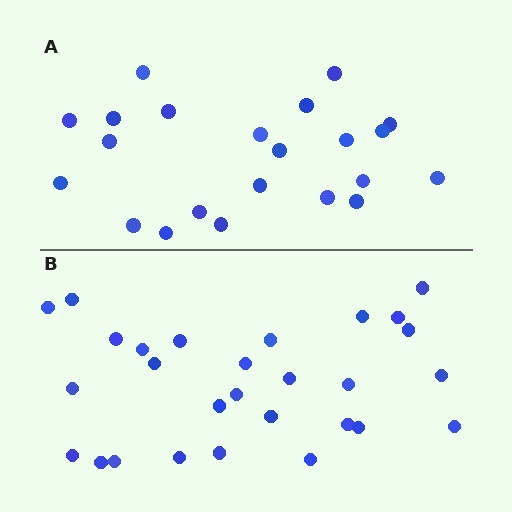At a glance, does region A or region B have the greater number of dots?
Region B (the bottom region) has more dots.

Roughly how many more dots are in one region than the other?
Region B has about 6 more dots than region A.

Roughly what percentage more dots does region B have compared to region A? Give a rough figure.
About 25% more.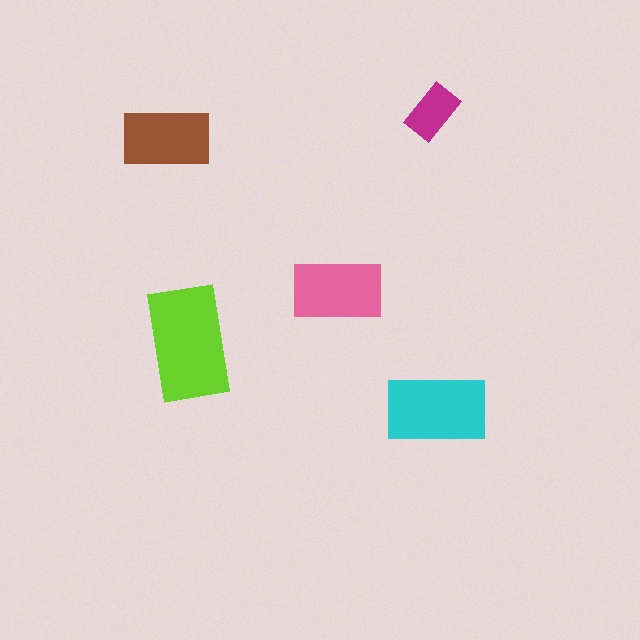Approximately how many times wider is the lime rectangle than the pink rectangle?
About 1.5 times wider.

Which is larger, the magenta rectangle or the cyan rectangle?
The cyan one.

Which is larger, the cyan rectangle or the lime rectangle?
The lime one.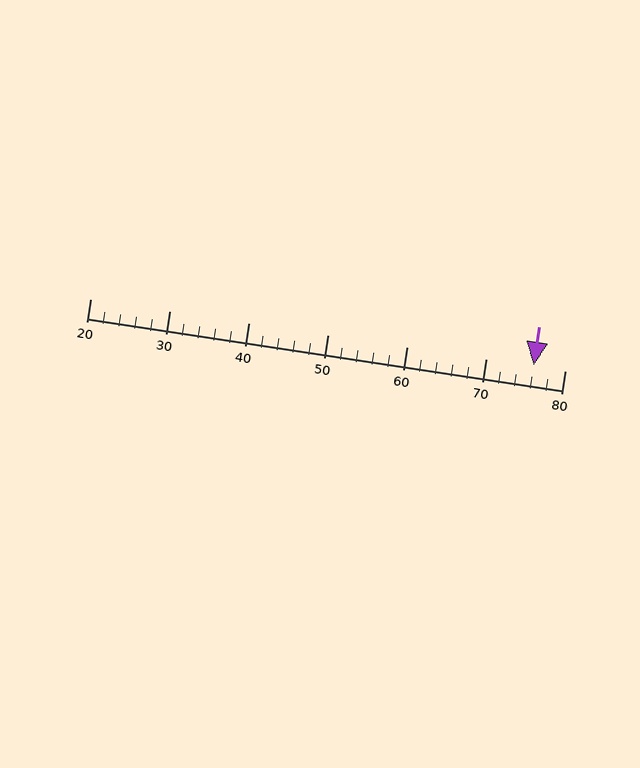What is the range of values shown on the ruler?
The ruler shows values from 20 to 80.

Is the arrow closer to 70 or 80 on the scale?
The arrow is closer to 80.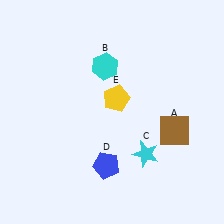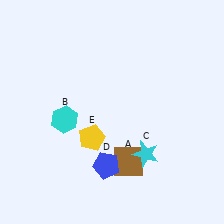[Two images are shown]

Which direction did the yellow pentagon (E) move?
The yellow pentagon (E) moved down.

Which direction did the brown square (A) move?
The brown square (A) moved left.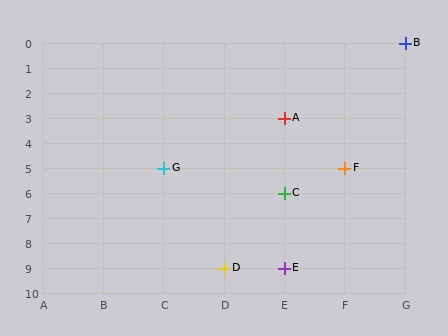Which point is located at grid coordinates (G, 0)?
Point B is at (G, 0).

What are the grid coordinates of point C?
Point C is at grid coordinates (E, 6).